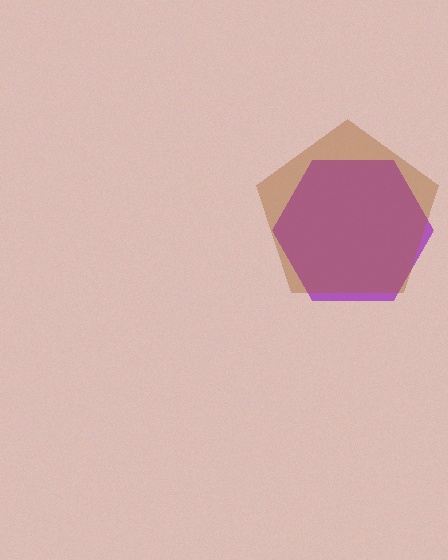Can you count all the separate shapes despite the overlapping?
Yes, there are 2 separate shapes.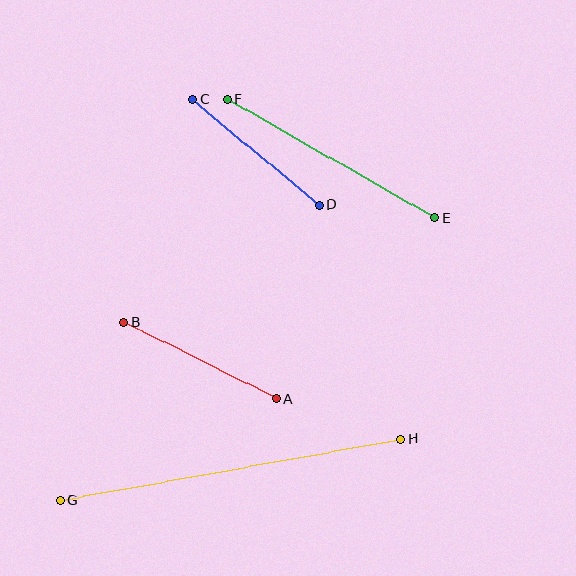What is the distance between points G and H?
The distance is approximately 346 pixels.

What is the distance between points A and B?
The distance is approximately 171 pixels.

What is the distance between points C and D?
The distance is approximately 165 pixels.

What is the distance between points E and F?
The distance is approximately 239 pixels.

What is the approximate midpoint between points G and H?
The midpoint is at approximately (230, 470) pixels.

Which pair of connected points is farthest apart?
Points G and H are farthest apart.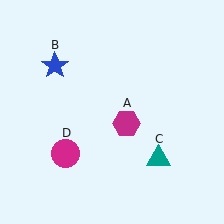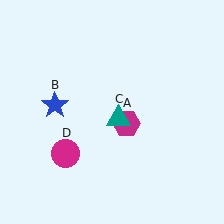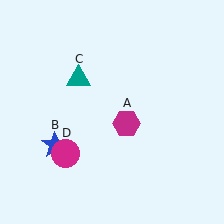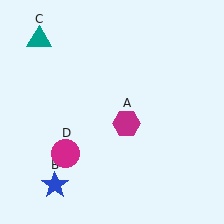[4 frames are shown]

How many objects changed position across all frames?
2 objects changed position: blue star (object B), teal triangle (object C).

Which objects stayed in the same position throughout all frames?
Magenta hexagon (object A) and magenta circle (object D) remained stationary.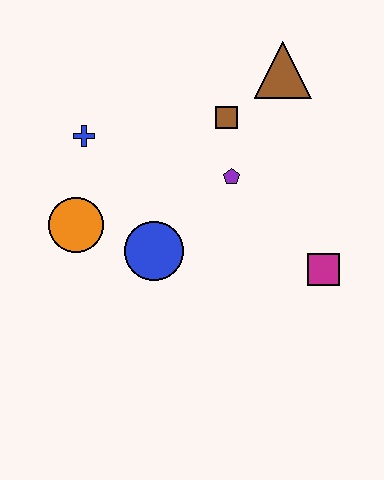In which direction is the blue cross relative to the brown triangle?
The blue cross is to the left of the brown triangle.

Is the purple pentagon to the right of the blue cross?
Yes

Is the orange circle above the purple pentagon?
No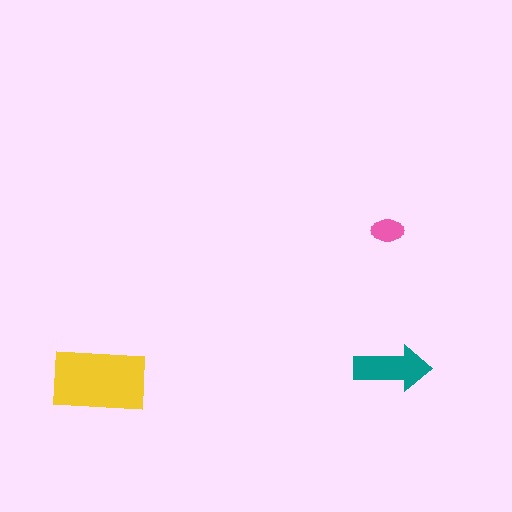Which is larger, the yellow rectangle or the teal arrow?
The yellow rectangle.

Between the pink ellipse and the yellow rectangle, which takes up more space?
The yellow rectangle.